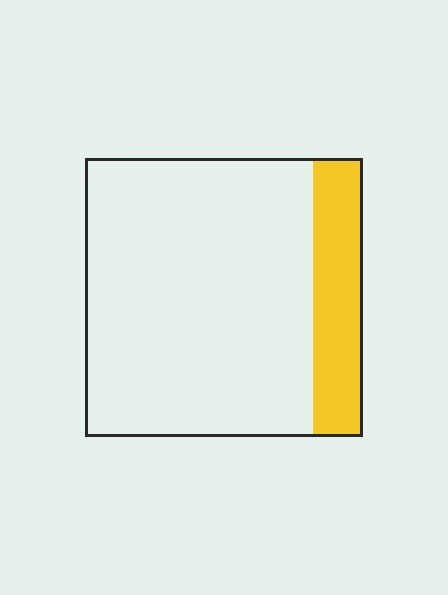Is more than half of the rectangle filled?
No.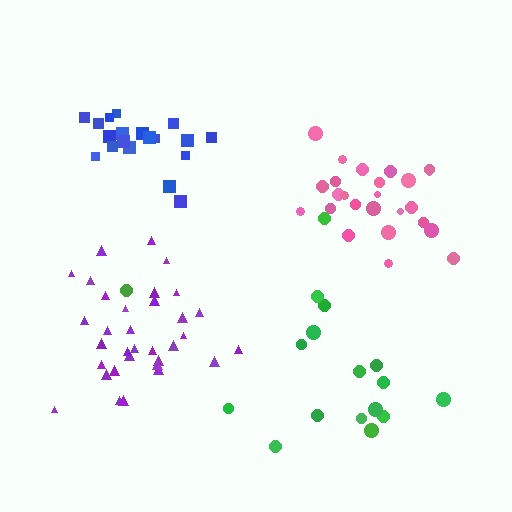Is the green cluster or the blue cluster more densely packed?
Blue.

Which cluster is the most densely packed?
Blue.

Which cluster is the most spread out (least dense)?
Green.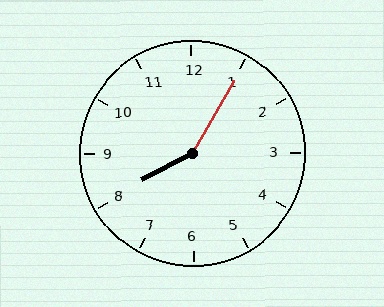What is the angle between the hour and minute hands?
Approximately 148 degrees.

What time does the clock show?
8:05.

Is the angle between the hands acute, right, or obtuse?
It is obtuse.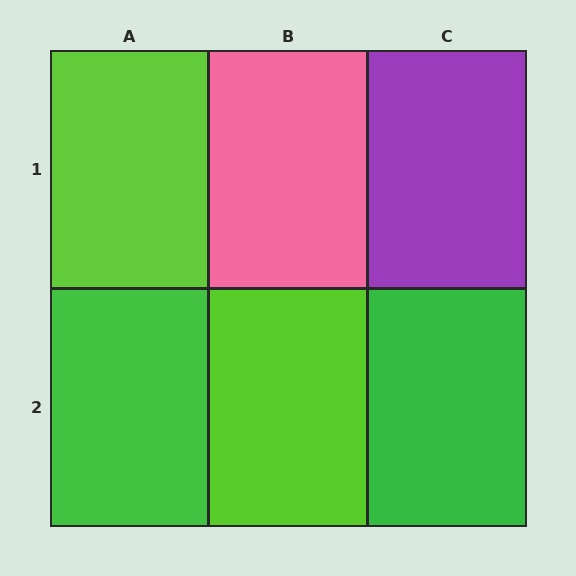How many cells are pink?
1 cell is pink.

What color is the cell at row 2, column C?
Green.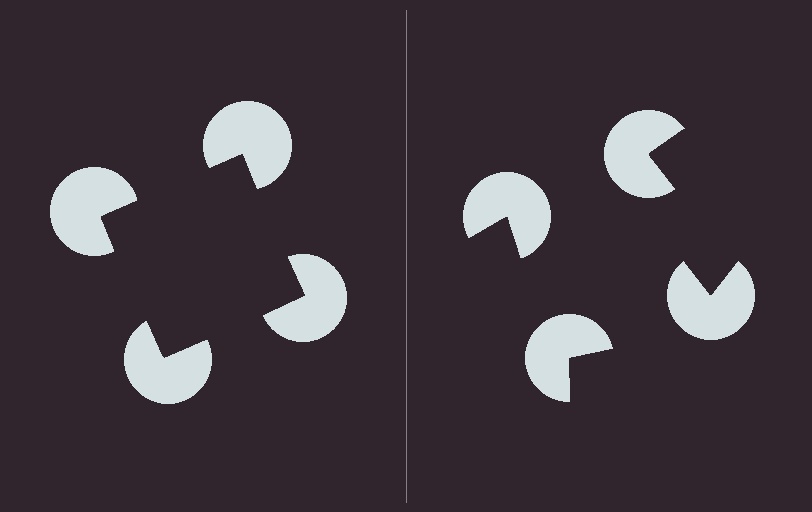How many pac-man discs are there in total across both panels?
8 — 4 on each side.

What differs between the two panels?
The pac-man discs are positioned identically on both sides; only the wedge orientations differ. On the left they align to a square; on the right they are misaligned.